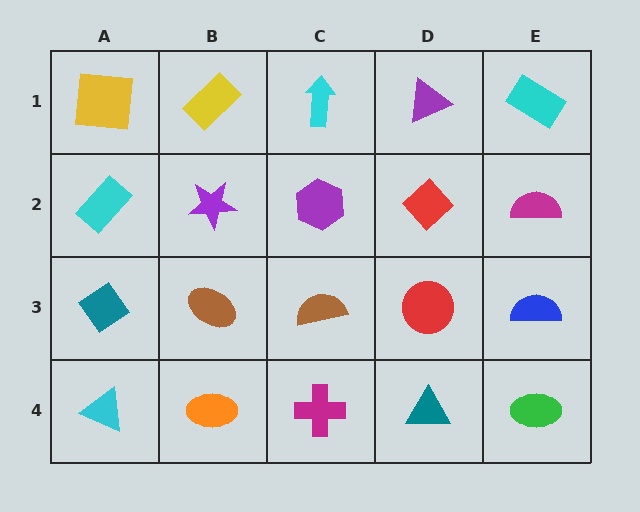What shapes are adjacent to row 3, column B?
A purple star (row 2, column B), an orange ellipse (row 4, column B), a teal diamond (row 3, column A), a brown semicircle (row 3, column C).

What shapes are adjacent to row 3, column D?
A red diamond (row 2, column D), a teal triangle (row 4, column D), a brown semicircle (row 3, column C), a blue semicircle (row 3, column E).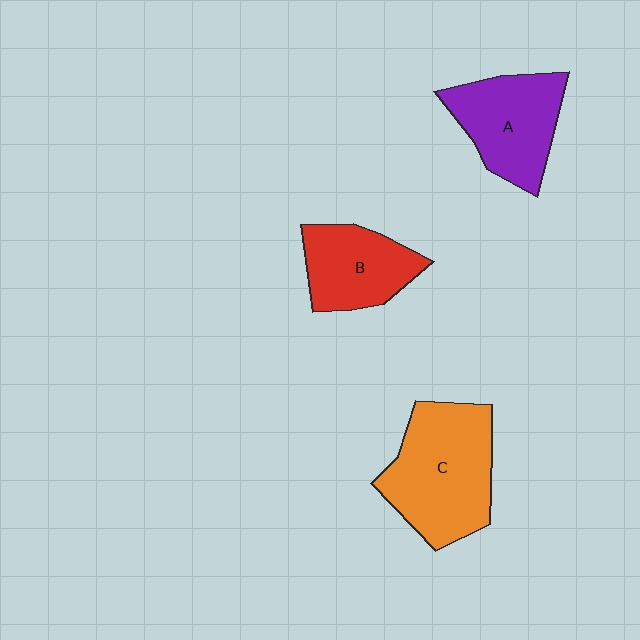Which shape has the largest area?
Shape C (orange).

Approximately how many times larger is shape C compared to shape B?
Approximately 1.5 times.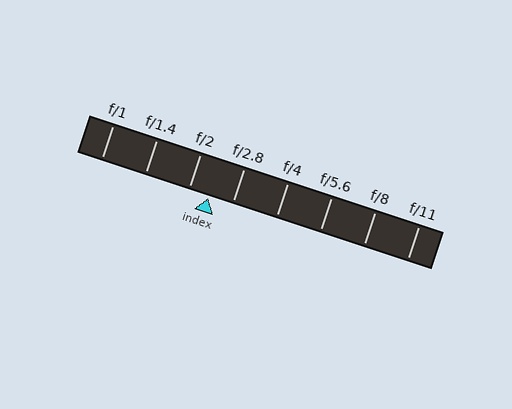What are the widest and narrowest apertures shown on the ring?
The widest aperture shown is f/1 and the narrowest is f/11.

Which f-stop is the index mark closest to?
The index mark is closest to f/2.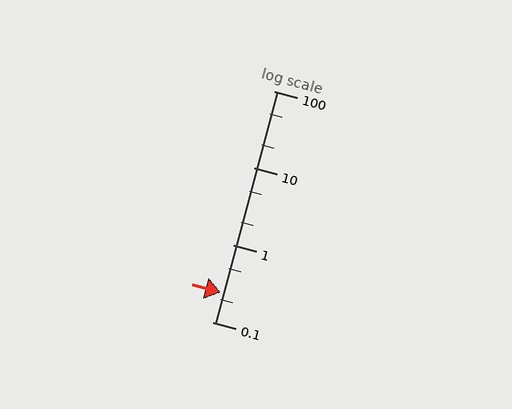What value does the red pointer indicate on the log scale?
The pointer indicates approximately 0.24.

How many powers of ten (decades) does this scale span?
The scale spans 3 decades, from 0.1 to 100.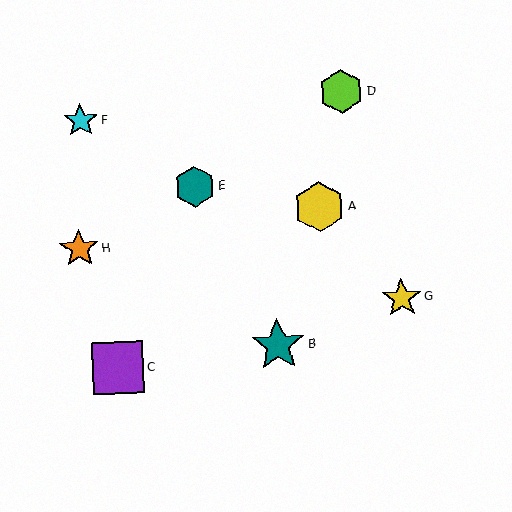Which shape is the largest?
The teal star (labeled B) is the largest.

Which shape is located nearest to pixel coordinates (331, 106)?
The lime hexagon (labeled D) at (341, 92) is nearest to that location.